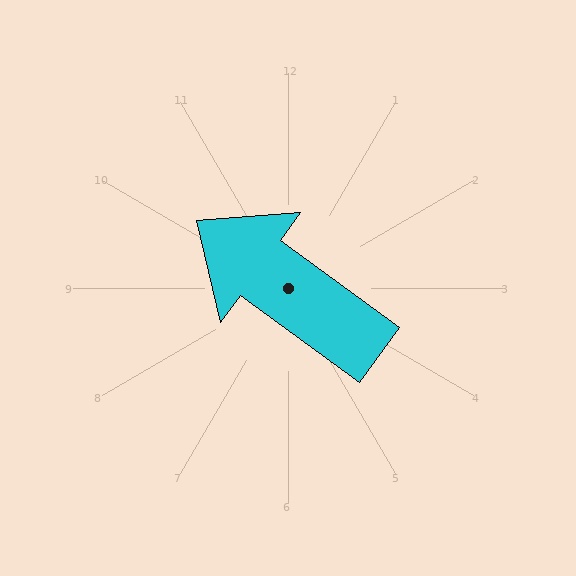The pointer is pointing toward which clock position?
Roughly 10 o'clock.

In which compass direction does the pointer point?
Northwest.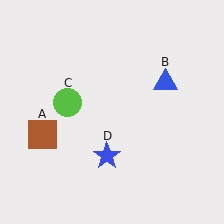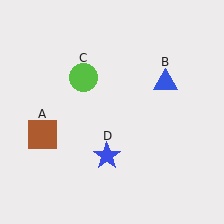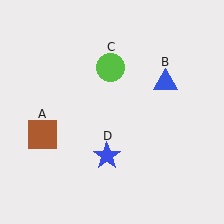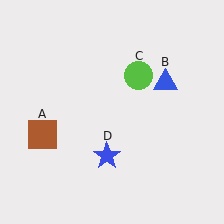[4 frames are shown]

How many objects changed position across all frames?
1 object changed position: lime circle (object C).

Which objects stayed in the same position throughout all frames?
Brown square (object A) and blue triangle (object B) and blue star (object D) remained stationary.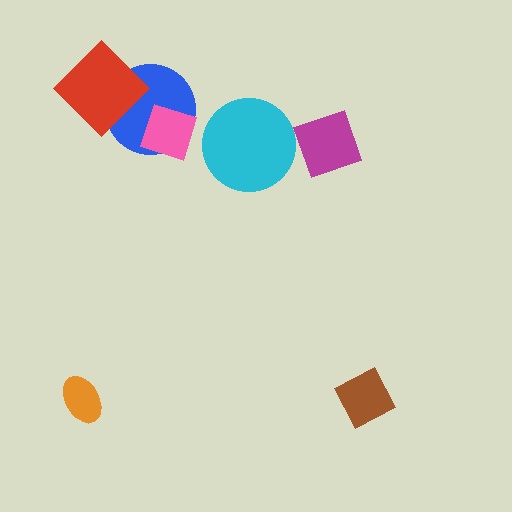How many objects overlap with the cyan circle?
0 objects overlap with the cyan circle.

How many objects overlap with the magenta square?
0 objects overlap with the magenta square.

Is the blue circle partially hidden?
Yes, it is partially covered by another shape.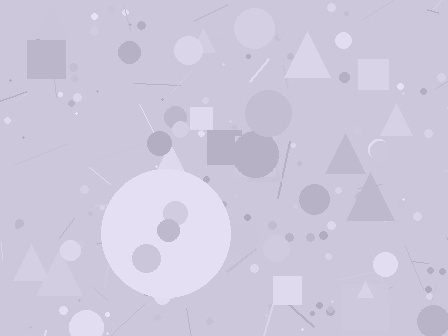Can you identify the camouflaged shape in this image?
The camouflaged shape is a circle.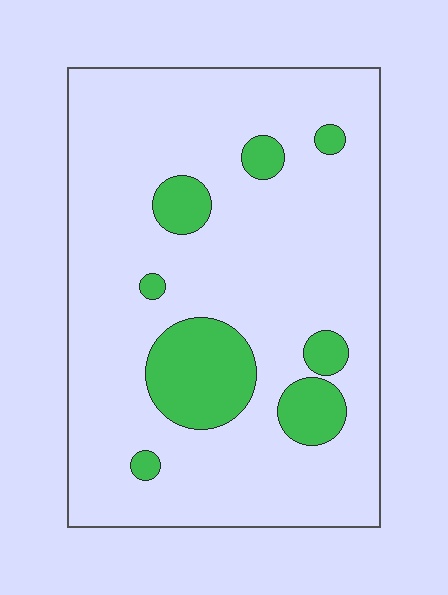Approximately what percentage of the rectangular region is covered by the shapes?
Approximately 15%.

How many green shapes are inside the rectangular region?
8.